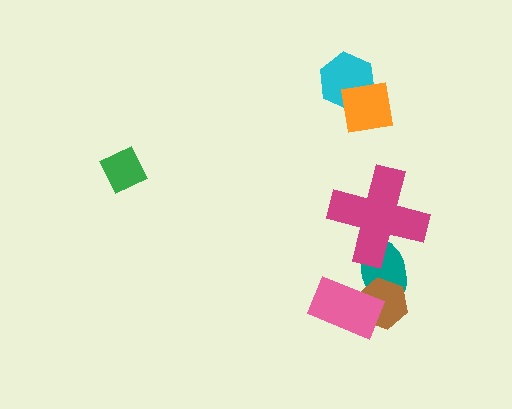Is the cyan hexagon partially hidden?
Yes, it is partially covered by another shape.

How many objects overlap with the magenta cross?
1 object overlaps with the magenta cross.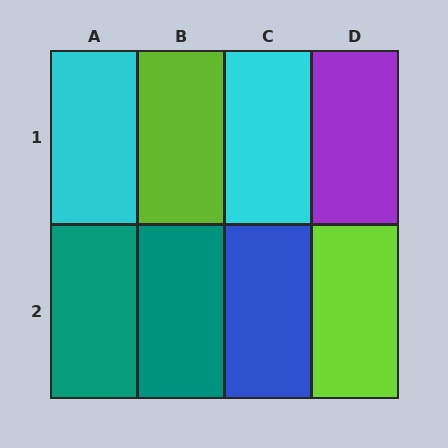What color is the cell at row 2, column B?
Teal.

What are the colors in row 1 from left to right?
Cyan, lime, cyan, purple.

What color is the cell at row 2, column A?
Teal.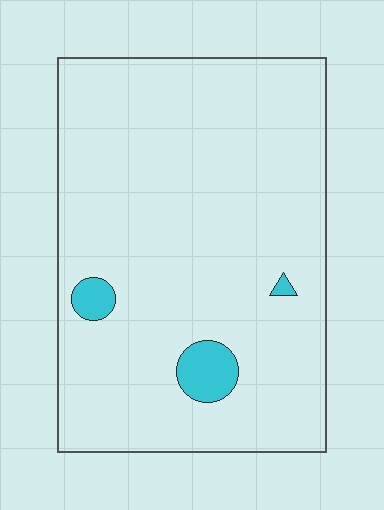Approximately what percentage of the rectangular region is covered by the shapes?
Approximately 5%.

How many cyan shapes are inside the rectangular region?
3.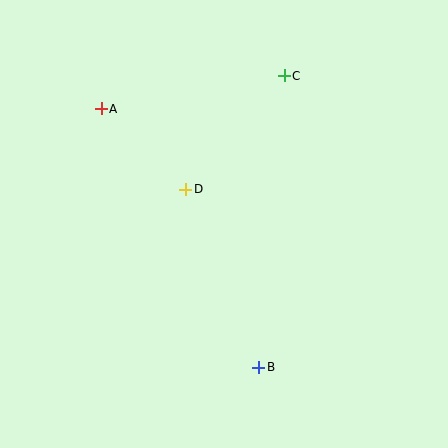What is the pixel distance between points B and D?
The distance between B and D is 192 pixels.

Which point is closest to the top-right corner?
Point C is closest to the top-right corner.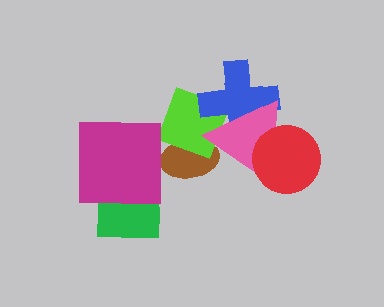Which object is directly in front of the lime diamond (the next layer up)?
The blue cross is directly in front of the lime diamond.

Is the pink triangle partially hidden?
Yes, it is partially covered by another shape.